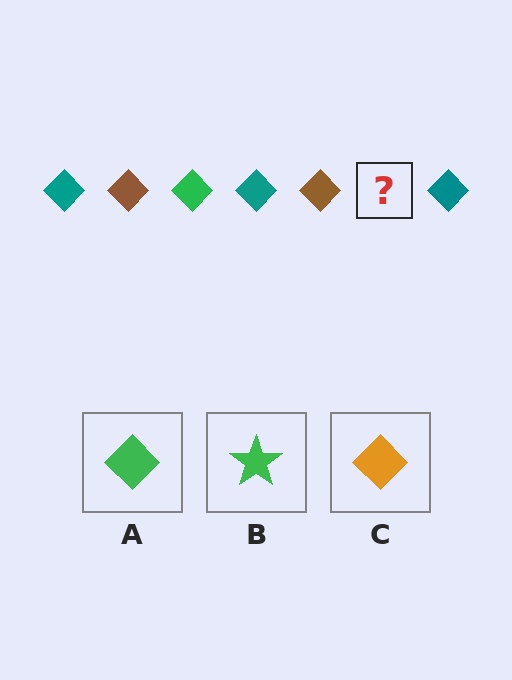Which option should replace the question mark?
Option A.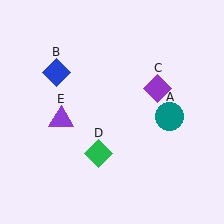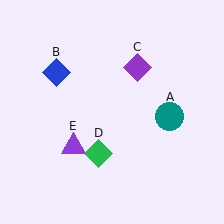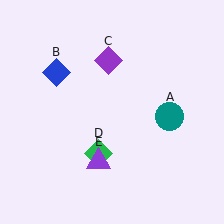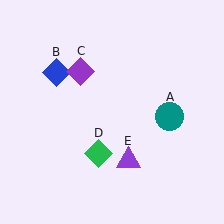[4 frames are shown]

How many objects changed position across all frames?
2 objects changed position: purple diamond (object C), purple triangle (object E).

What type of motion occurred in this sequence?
The purple diamond (object C), purple triangle (object E) rotated counterclockwise around the center of the scene.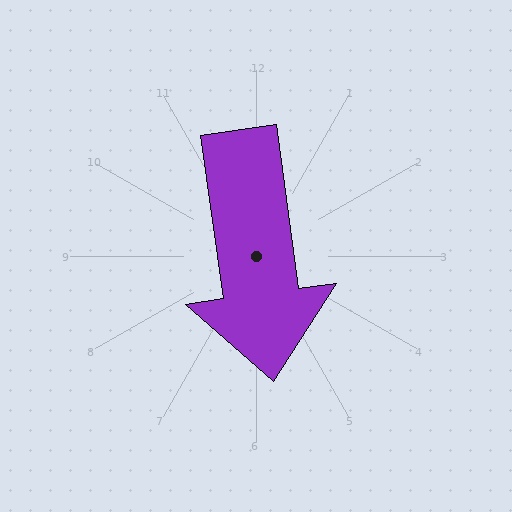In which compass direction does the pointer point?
South.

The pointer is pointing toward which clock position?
Roughly 6 o'clock.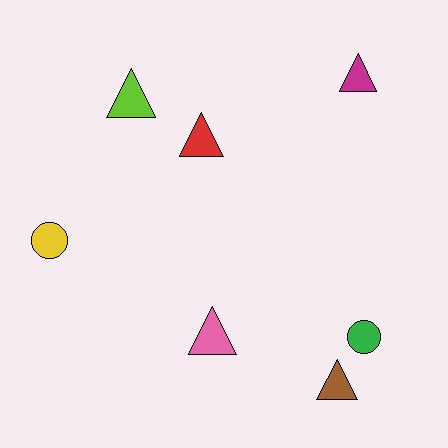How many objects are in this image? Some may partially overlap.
There are 7 objects.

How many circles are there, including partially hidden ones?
There are 2 circles.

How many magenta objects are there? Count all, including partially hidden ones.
There is 1 magenta object.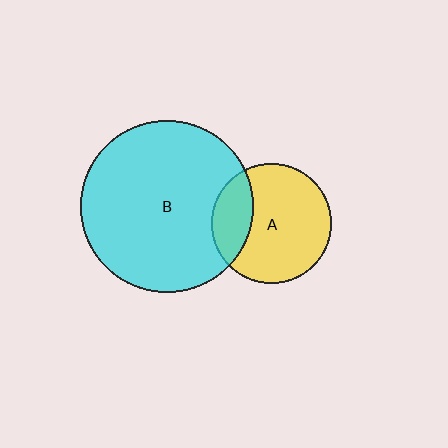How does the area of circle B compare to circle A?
Approximately 2.1 times.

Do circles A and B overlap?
Yes.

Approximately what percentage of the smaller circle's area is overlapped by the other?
Approximately 25%.